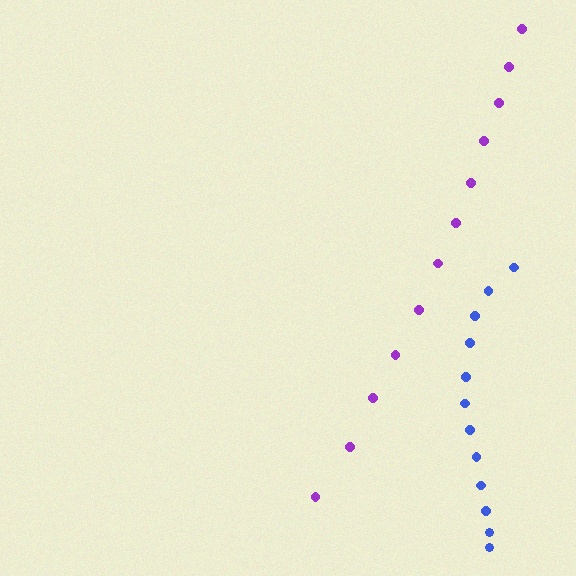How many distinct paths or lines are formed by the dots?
There are 2 distinct paths.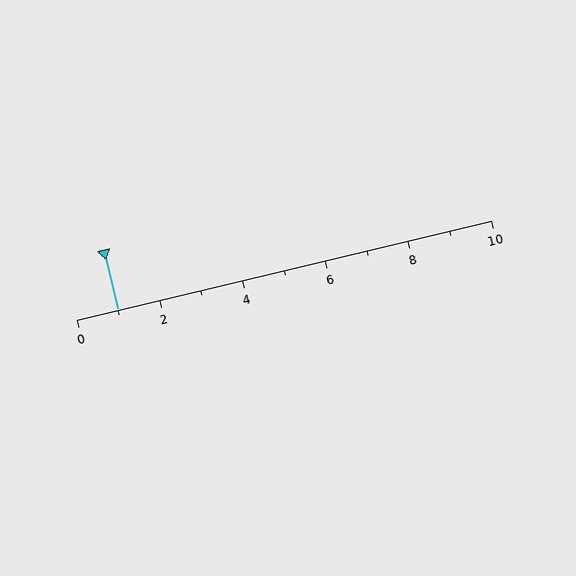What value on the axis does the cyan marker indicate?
The marker indicates approximately 1.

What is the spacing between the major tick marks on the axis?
The major ticks are spaced 2 apart.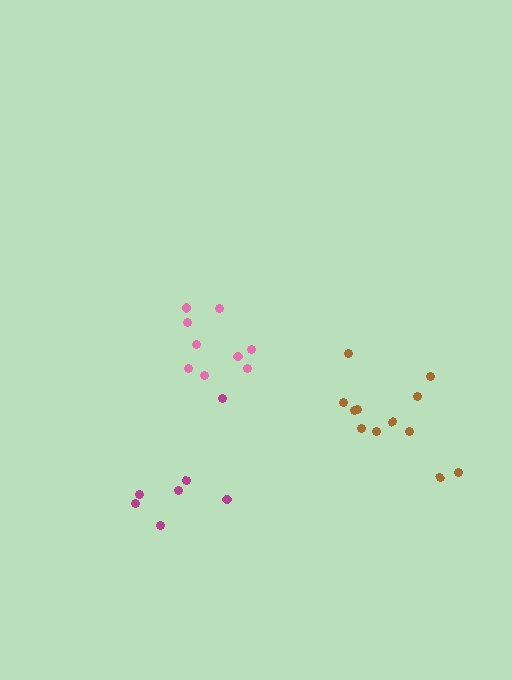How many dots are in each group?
Group 1: 7 dots, Group 2: 12 dots, Group 3: 9 dots (28 total).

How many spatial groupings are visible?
There are 3 spatial groupings.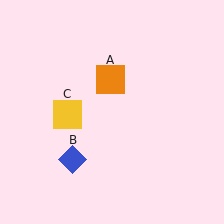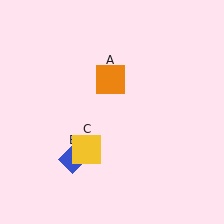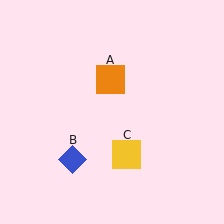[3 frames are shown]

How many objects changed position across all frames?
1 object changed position: yellow square (object C).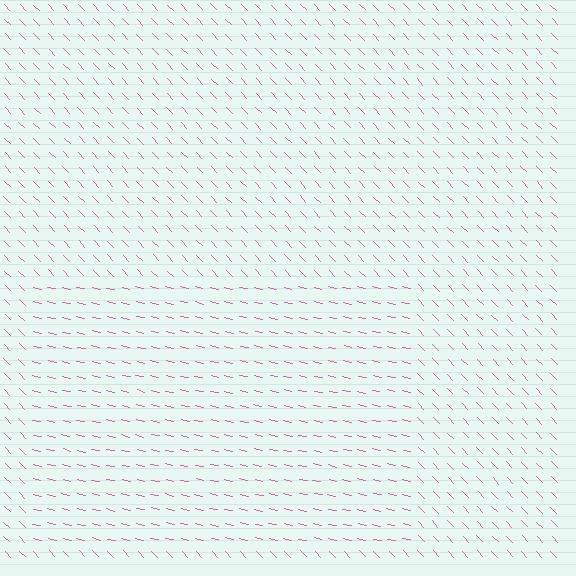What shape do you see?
I see a rectangle.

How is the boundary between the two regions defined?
The boundary is defined purely by a change in line orientation (approximately 34 degrees difference). All lines are the same color and thickness.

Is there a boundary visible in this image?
Yes, there is a texture boundary formed by a change in line orientation.